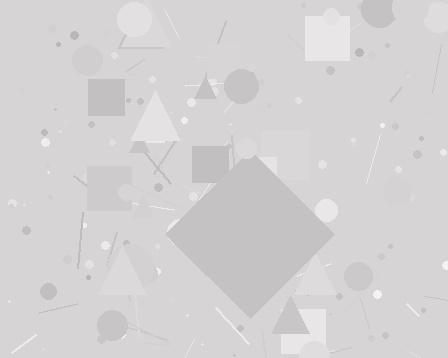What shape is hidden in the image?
A diamond is hidden in the image.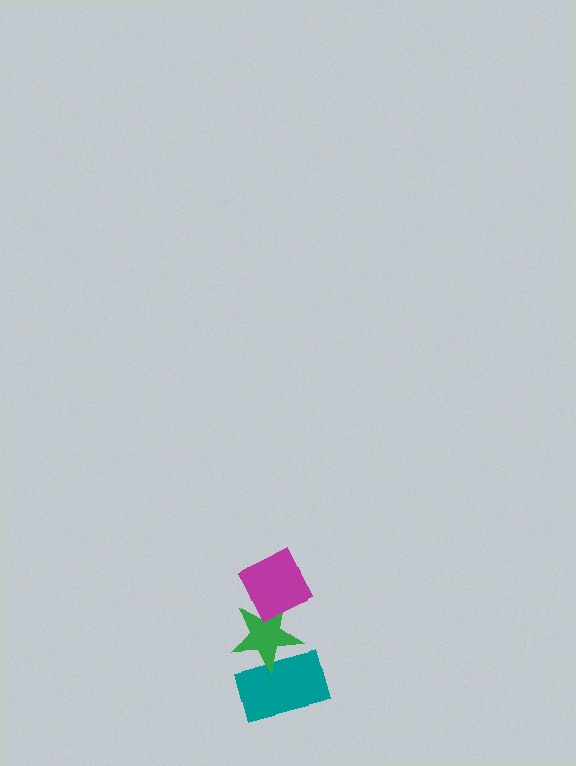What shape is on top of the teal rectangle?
The green star is on top of the teal rectangle.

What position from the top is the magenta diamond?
The magenta diamond is 1st from the top.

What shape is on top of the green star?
The magenta diamond is on top of the green star.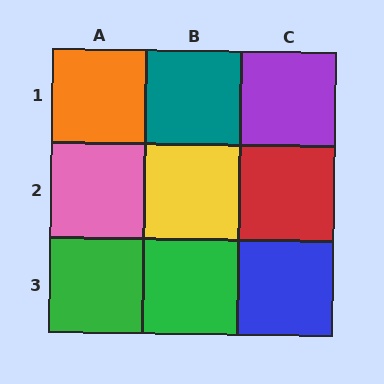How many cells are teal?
1 cell is teal.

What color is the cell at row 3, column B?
Green.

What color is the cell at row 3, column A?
Green.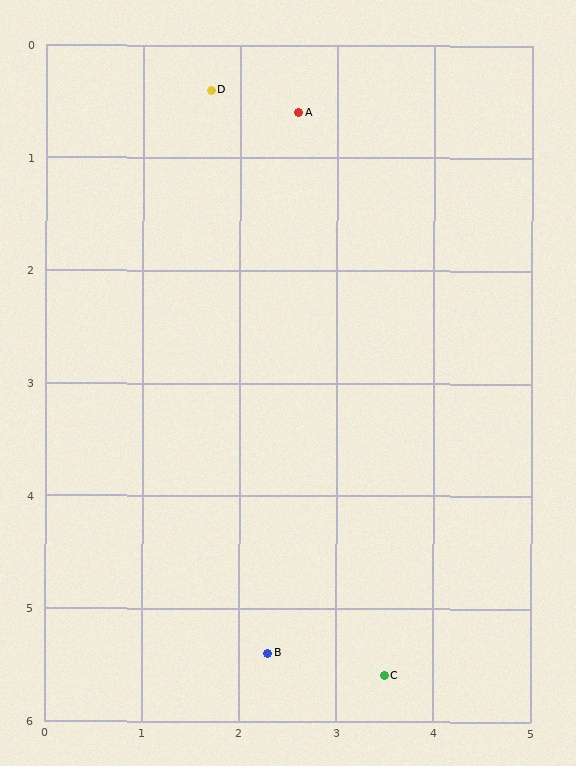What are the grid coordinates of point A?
Point A is at approximately (2.6, 0.6).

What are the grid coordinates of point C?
Point C is at approximately (3.5, 5.6).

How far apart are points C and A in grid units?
Points C and A are about 5.1 grid units apart.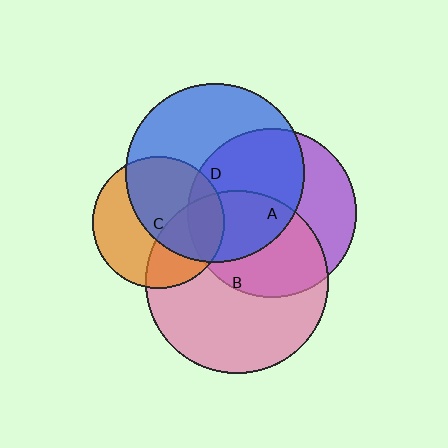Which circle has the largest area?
Circle B (pink).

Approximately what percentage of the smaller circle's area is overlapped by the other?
Approximately 55%.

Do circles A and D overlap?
Yes.